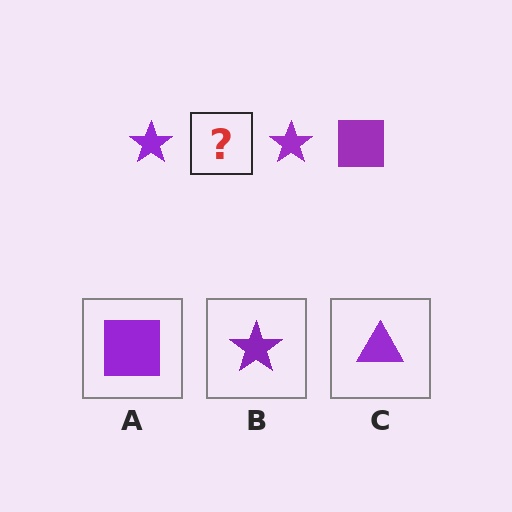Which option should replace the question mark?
Option A.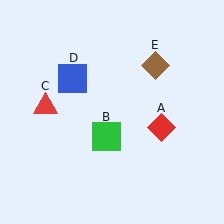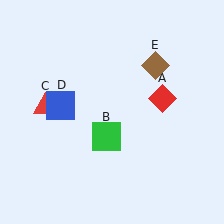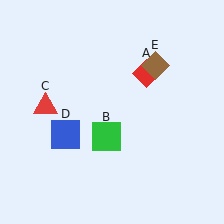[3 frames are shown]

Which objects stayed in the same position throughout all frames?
Green square (object B) and red triangle (object C) and brown diamond (object E) remained stationary.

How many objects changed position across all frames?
2 objects changed position: red diamond (object A), blue square (object D).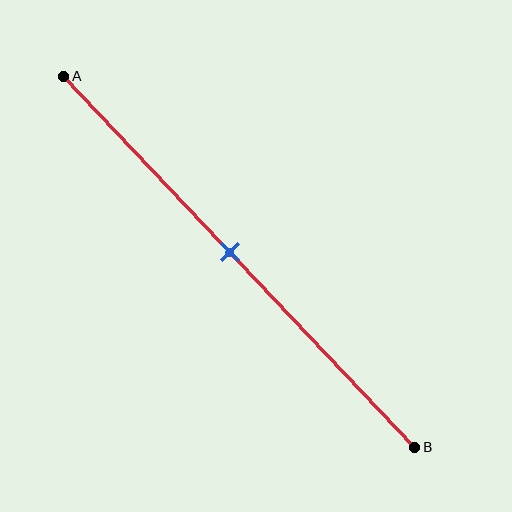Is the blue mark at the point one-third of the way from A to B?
No, the mark is at about 45% from A, not at the 33% one-third point.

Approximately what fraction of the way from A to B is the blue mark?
The blue mark is approximately 45% of the way from A to B.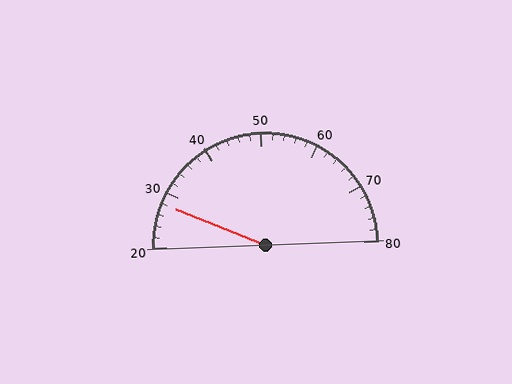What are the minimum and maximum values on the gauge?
The gauge ranges from 20 to 80.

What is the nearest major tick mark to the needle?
The nearest major tick mark is 30.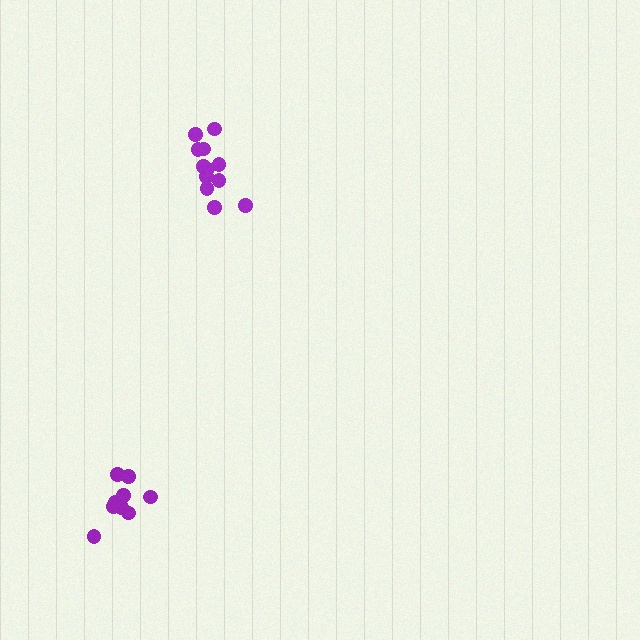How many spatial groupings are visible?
There are 2 spatial groupings.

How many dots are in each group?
Group 1: 9 dots, Group 2: 12 dots (21 total).